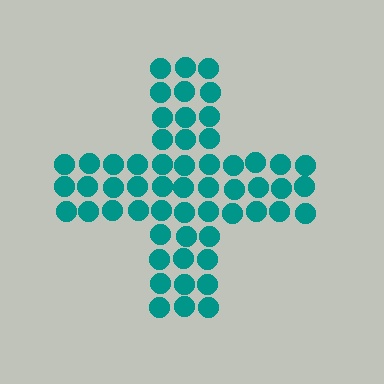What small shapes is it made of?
It is made of small circles.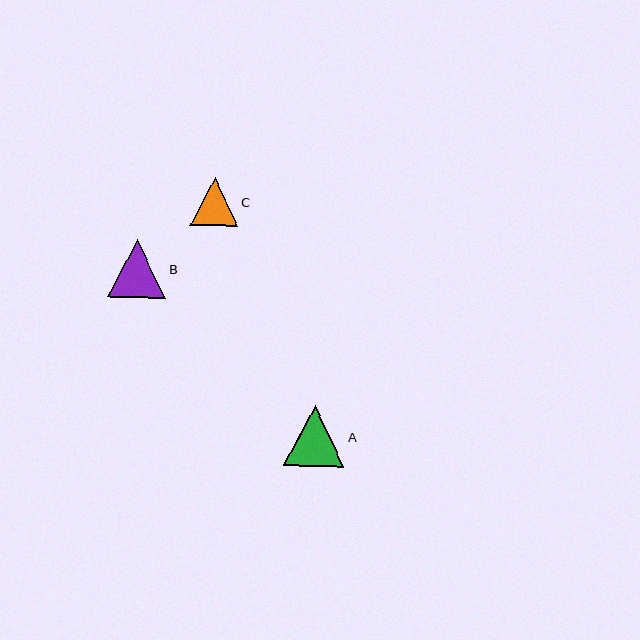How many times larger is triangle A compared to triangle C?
Triangle A is approximately 1.3 times the size of triangle C.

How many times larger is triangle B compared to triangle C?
Triangle B is approximately 1.2 times the size of triangle C.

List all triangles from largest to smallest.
From largest to smallest: A, B, C.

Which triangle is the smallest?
Triangle C is the smallest with a size of approximately 48 pixels.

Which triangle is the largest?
Triangle A is the largest with a size of approximately 61 pixels.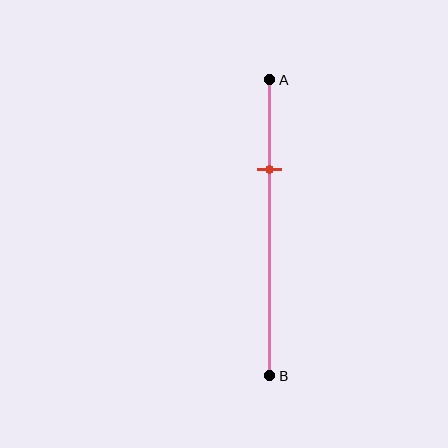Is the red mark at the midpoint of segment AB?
No, the mark is at about 30% from A, not at the 50% midpoint.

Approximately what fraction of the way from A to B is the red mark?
The red mark is approximately 30% of the way from A to B.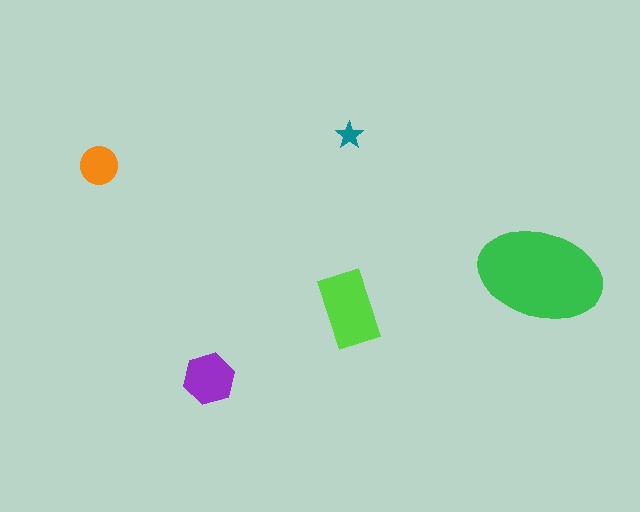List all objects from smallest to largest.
The teal star, the orange circle, the purple hexagon, the lime rectangle, the green ellipse.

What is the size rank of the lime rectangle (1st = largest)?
2nd.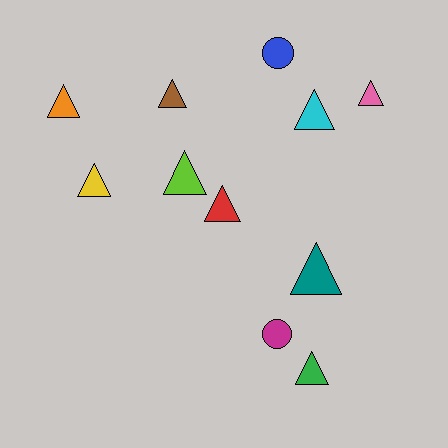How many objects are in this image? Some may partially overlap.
There are 11 objects.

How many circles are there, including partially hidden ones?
There are 2 circles.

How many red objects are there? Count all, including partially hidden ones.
There is 1 red object.